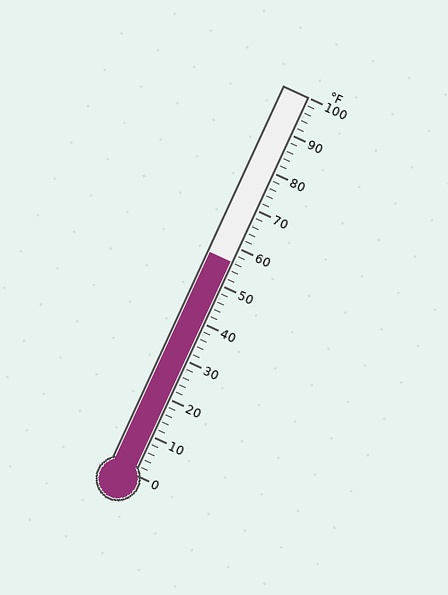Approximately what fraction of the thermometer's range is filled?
The thermometer is filled to approximately 55% of its range.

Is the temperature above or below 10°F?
The temperature is above 10°F.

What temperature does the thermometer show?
The thermometer shows approximately 56°F.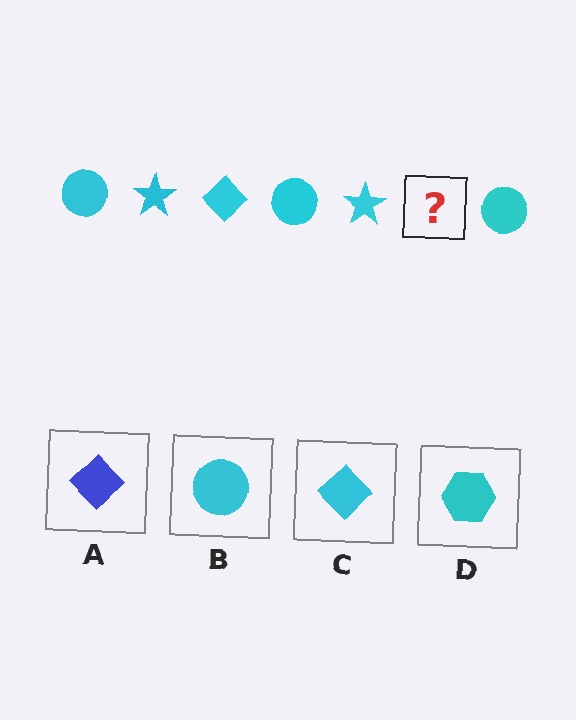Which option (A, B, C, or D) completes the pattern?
C.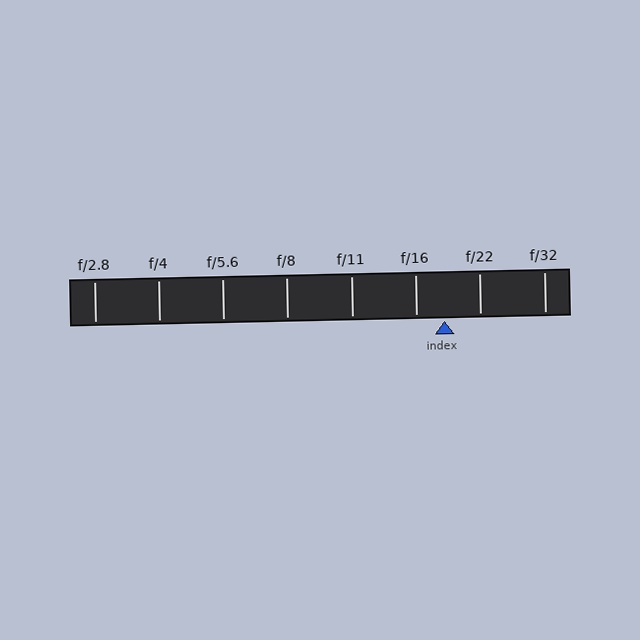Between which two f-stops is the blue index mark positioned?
The index mark is between f/16 and f/22.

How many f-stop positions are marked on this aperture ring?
There are 8 f-stop positions marked.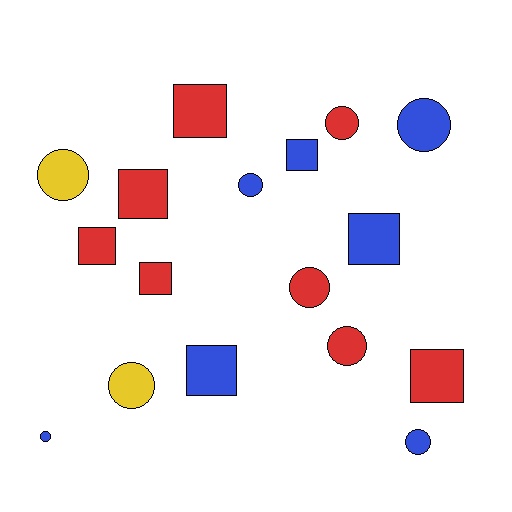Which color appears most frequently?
Red, with 8 objects.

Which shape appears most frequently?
Circle, with 9 objects.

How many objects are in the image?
There are 17 objects.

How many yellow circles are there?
There are 2 yellow circles.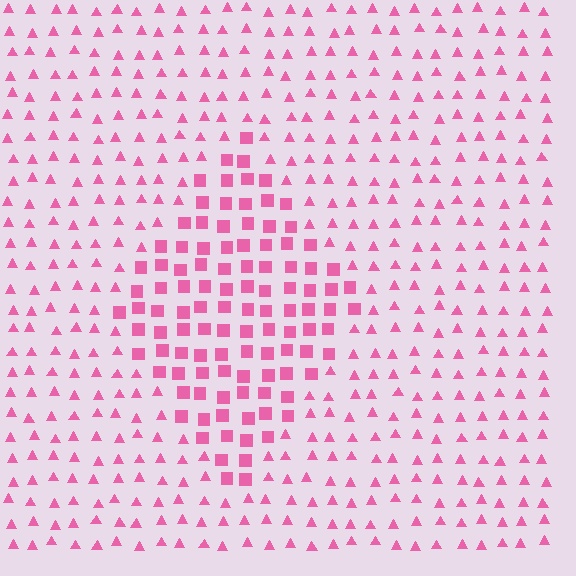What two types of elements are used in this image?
The image uses squares inside the diamond region and triangles outside it.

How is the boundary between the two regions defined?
The boundary is defined by a change in element shape: squares inside vs. triangles outside. All elements share the same color and spacing.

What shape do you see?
I see a diamond.